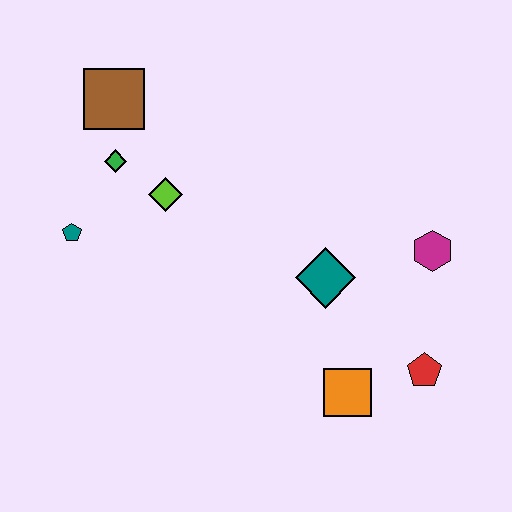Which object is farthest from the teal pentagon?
The red pentagon is farthest from the teal pentagon.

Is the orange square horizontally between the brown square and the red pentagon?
Yes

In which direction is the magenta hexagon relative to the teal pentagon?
The magenta hexagon is to the right of the teal pentagon.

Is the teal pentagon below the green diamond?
Yes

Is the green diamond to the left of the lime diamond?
Yes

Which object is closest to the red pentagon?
The orange square is closest to the red pentagon.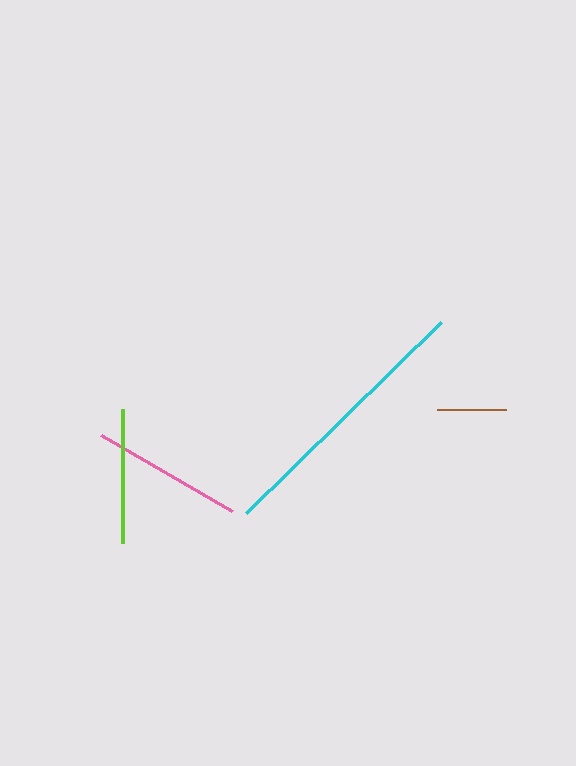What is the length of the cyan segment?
The cyan segment is approximately 273 pixels long.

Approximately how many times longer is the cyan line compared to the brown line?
The cyan line is approximately 4.0 times the length of the brown line.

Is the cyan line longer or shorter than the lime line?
The cyan line is longer than the lime line.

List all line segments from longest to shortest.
From longest to shortest: cyan, pink, lime, brown.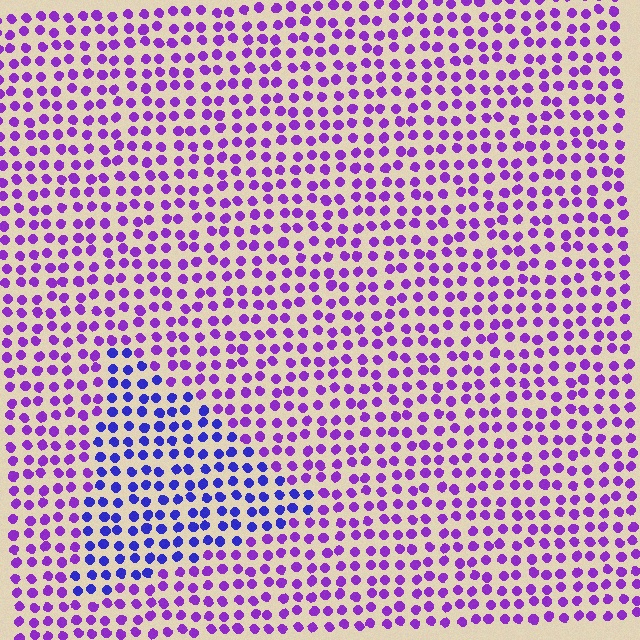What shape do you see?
I see a triangle.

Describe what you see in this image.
The image is filled with small purple elements in a uniform arrangement. A triangle-shaped region is visible where the elements are tinted to a slightly different hue, forming a subtle color boundary.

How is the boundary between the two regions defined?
The boundary is defined purely by a slight shift in hue (about 37 degrees). Spacing, size, and orientation are identical on both sides.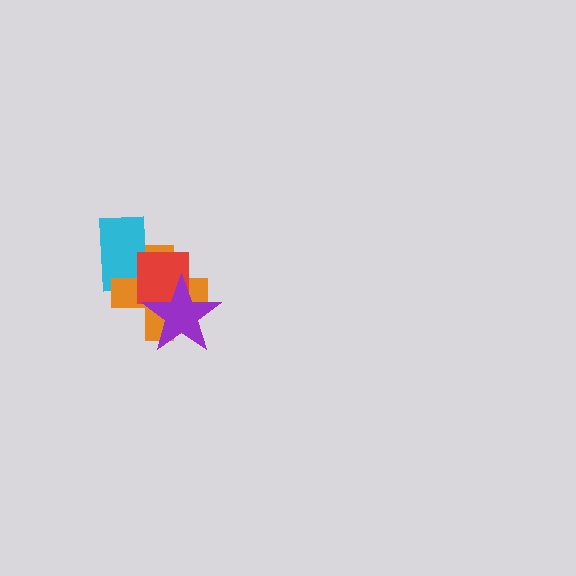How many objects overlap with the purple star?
2 objects overlap with the purple star.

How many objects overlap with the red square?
3 objects overlap with the red square.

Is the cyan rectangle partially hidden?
Yes, it is partially covered by another shape.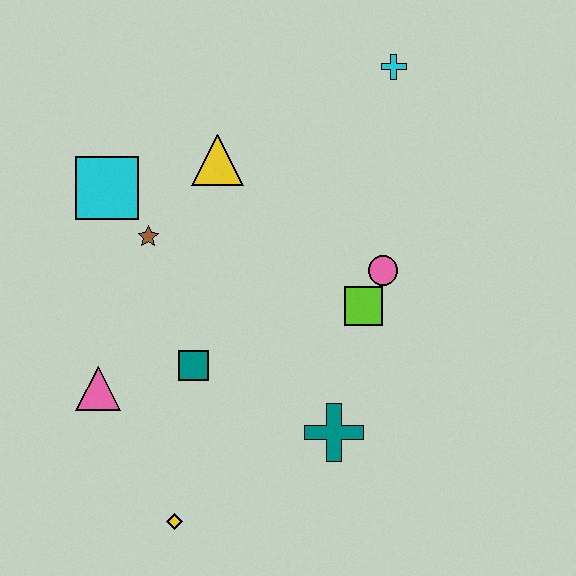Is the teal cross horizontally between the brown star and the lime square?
Yes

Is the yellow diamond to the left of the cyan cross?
Yes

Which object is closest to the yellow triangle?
The brown star is closest to the yellow triangle.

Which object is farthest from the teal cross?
The cyan cross is farthest from the teal cross.